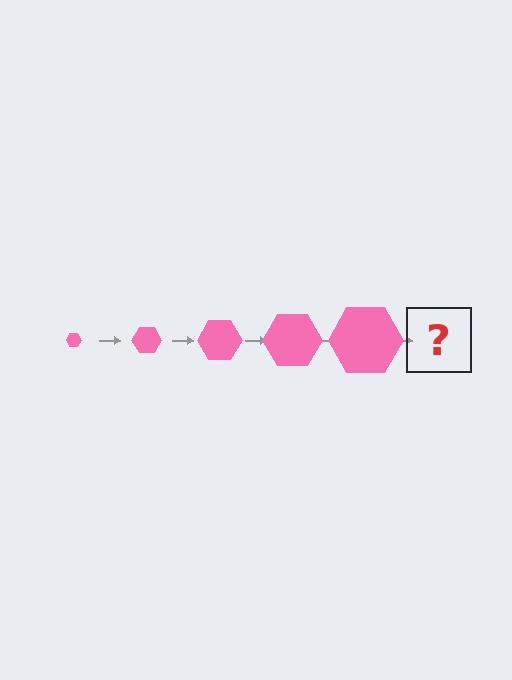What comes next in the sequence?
The next element should be a pink hexagon, larger than the previous one.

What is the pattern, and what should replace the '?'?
The pattern is that the hexagon gets progressively larger each step. The '?' should be a pink hexagon, larger than the previous one.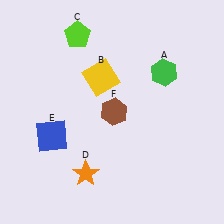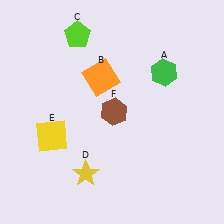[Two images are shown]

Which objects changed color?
B changed from yellow to orange. D changed from orange to yellow. E changed from blue to yellow.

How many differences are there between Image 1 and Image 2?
There are 3 differences between the two images.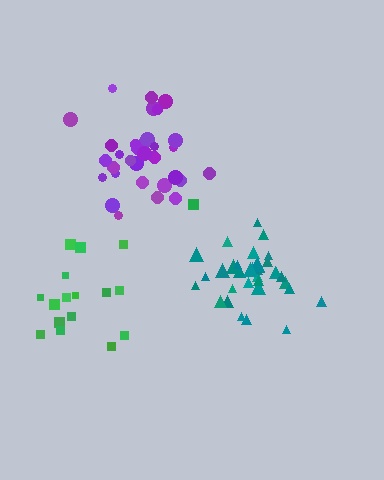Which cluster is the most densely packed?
Teal.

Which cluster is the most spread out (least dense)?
Green.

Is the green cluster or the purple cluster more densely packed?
Purple.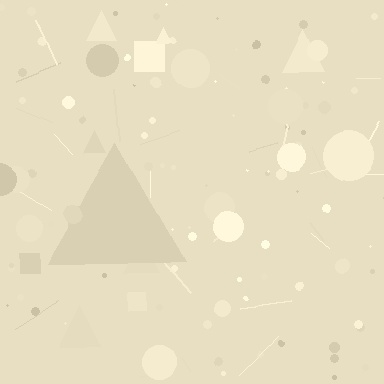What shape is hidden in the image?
A triangle is hidden in the image.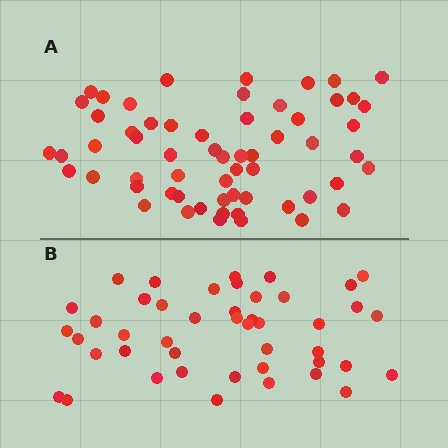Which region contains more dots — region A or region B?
Region A (the top region) has more dots.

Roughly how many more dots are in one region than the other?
Region A has approximately 15 more dots than region B.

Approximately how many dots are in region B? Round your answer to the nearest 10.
About 40 dots. (The exact count is 45, which rounds to 40.)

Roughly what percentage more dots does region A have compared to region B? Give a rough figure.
About 35% more.